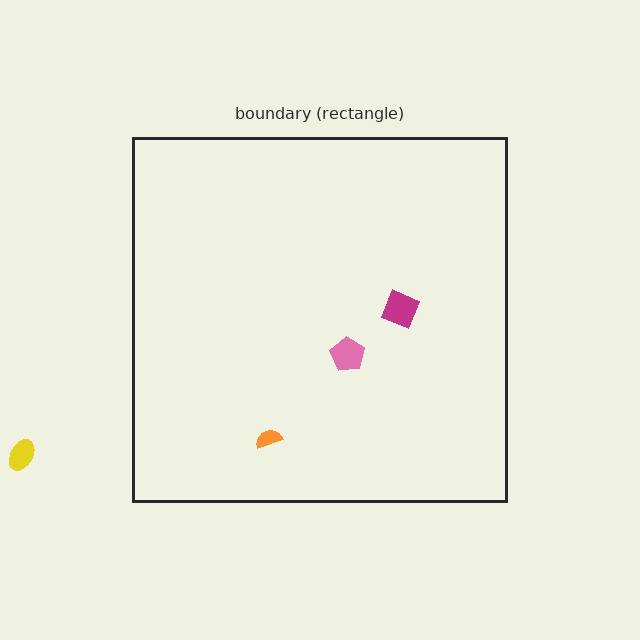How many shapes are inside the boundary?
3 inside, 1 outside.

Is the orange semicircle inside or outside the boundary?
Inside.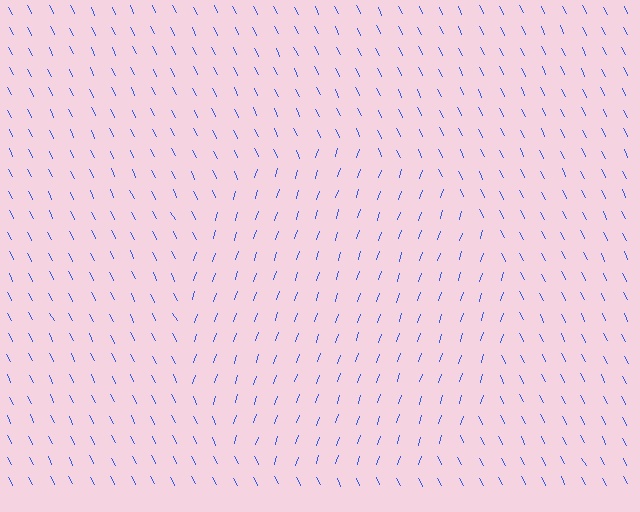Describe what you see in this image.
The image is filled with small blue line segments. A circle region in the image has lines oriented differently from the surrounding lines, creating a visible texture boundary.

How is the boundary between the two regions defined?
The boundary is defined purely by a change in line orientation (approximately 45 degrees difference). All lines are the same color and thickness.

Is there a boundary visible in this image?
Yes, there is a texture boundary formed by a change in line orientation.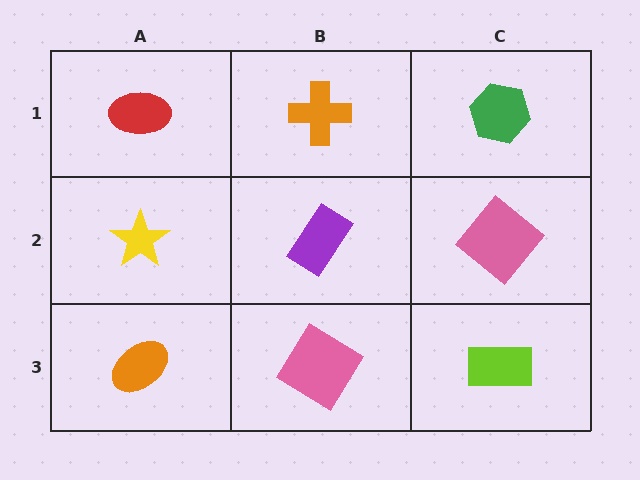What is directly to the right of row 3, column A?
A pink diamond.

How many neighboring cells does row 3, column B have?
3.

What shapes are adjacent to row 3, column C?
A pink diamond (row 2, column C), a pink diamond (row 3, column B).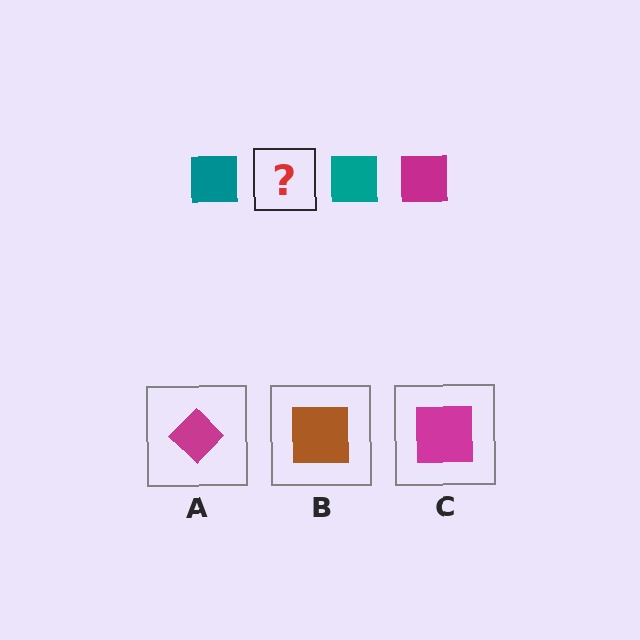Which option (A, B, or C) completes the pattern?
C.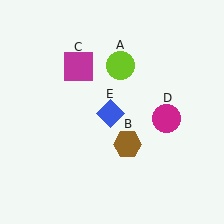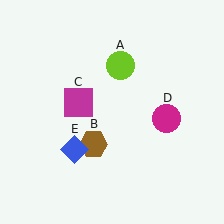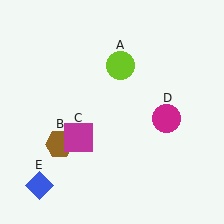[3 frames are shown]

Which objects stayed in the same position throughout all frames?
Lime circle (object A) and magenta circle (object D) remained stationary.